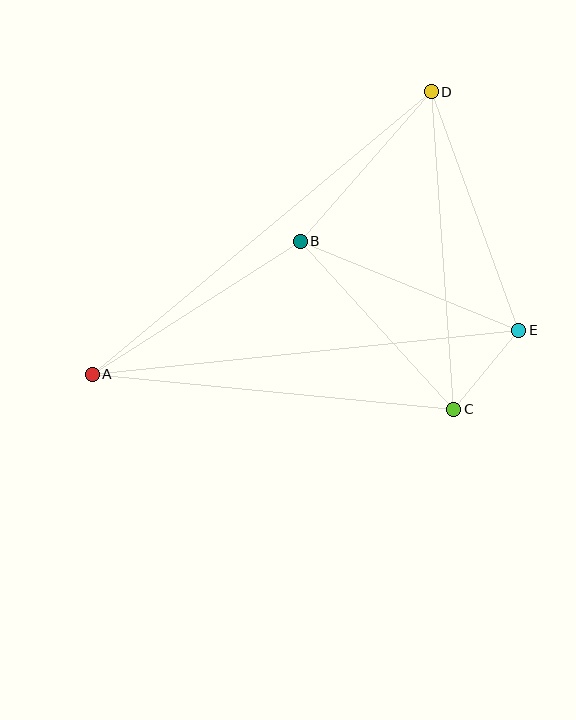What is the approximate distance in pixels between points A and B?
The distance between A and B is approximately 247 pixels.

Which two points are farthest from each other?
Points A and D are farthest from each other.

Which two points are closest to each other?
Points C and E are closest to each other.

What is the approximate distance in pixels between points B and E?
The distance between B and E is approximately 236 pixels.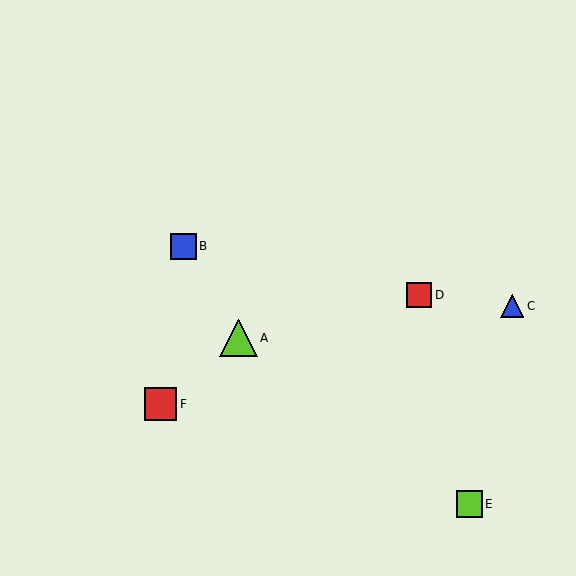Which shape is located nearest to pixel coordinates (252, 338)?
The lime triangle (labeled A) at (239, 338) is nearest to that location.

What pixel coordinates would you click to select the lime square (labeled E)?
Click at (469, 504) to select the lime square E.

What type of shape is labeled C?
Shape C is a blue triangle.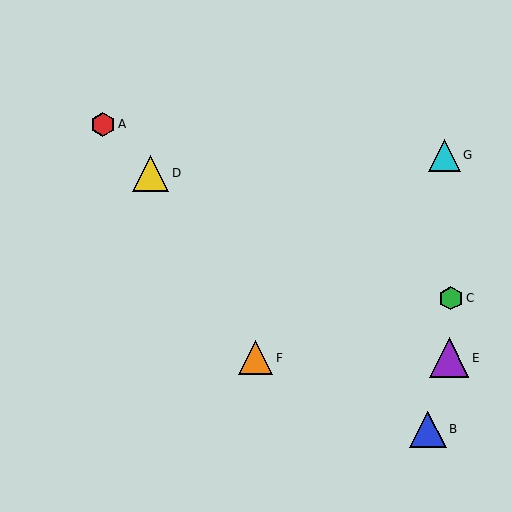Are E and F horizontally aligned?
Yes, both are at y≈358.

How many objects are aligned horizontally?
2 objects (E, F) are aligned horizontally.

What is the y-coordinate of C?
Object C is at y≈298.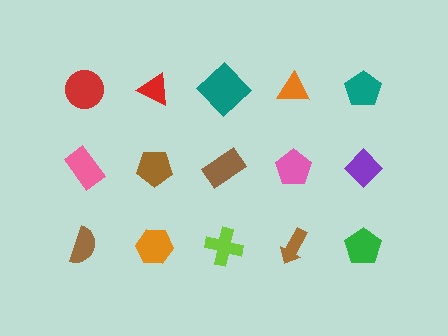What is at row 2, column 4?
A pink pentagon.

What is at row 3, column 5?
A green pentagon.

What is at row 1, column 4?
An orange triangle.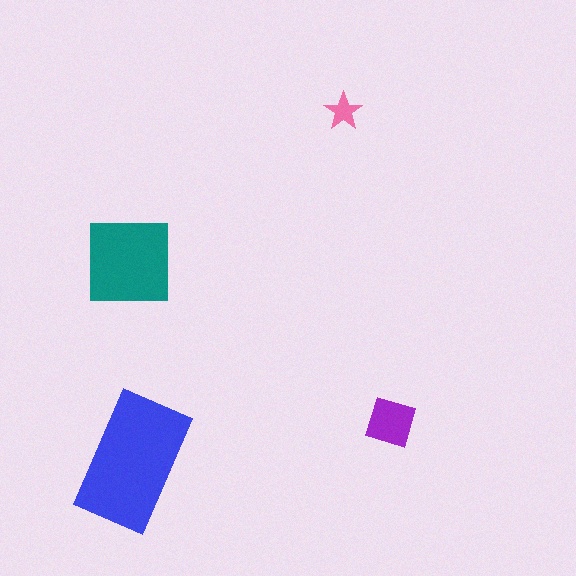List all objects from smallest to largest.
The pink star, the purple diamond, the teal square, the blue rectangle.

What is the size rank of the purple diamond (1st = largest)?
3rd.